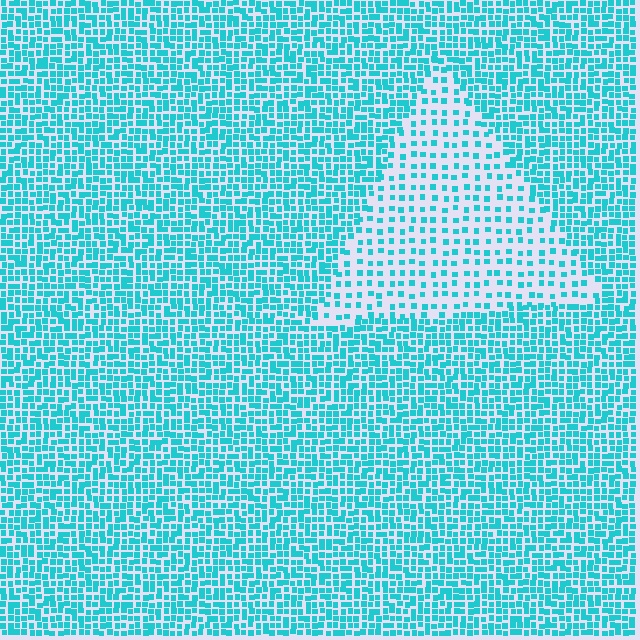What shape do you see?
I see a triangle.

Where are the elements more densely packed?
The elements are more densely packed outside the triangle boundary.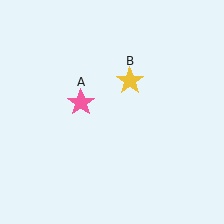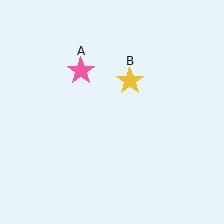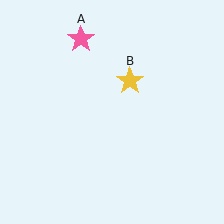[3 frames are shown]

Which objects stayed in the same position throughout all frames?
Yellow star (object B) remained stationary.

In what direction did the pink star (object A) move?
The pink star (object A) moved up.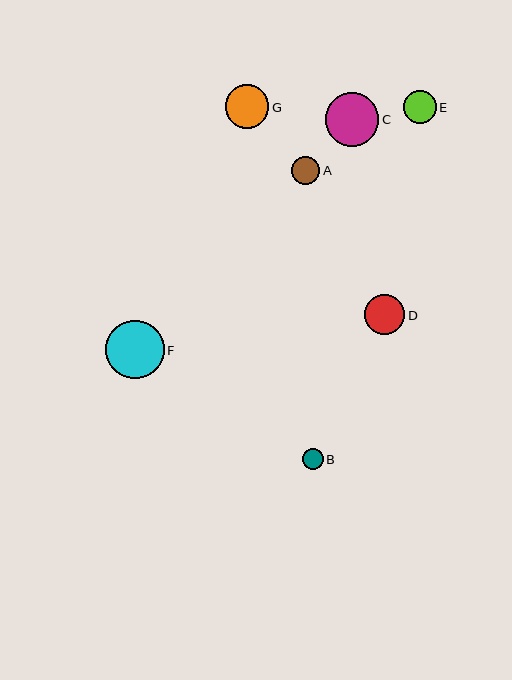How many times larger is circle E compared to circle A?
Circle E is approximately 1.2 times the size of circle A.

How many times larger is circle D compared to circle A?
Circle D is approximately 1.4 times the size of circle A.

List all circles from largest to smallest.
From largest to smallest: F, C, G, D, E, A, B.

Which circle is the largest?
Circle F is the largest with a size of approximately 59 pixels.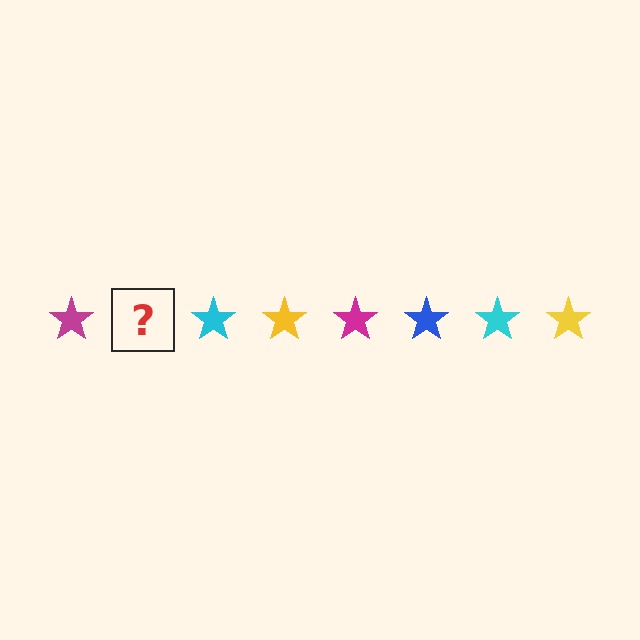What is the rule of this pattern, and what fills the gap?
The rule is that the pattern cycles through magenta, blue, cyan, yellow stars. The gap should be filled with a blue star.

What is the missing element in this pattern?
The missing element is a blue star.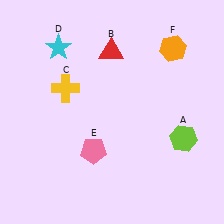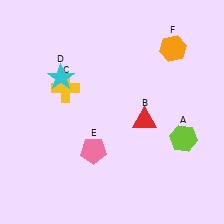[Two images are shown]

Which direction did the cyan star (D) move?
The cyan star (D) moved down.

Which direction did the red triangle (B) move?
The red triangle (B) moved down.